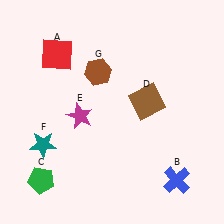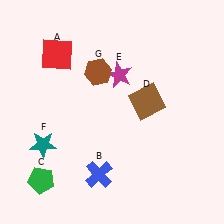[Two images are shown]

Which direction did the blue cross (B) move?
The blue cross (B) moved left.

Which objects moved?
The objects that moved are: the blue cross (B), the magenta star (E).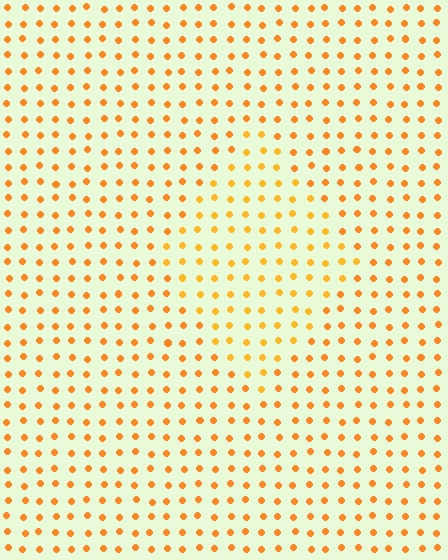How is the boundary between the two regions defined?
The boundary is defined purely by a slight shift in hue (about 14 degrees). Spacing, size, and orientation are identical on both sides.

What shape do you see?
I see a diamond.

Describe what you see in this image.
The image is filled with small orange elements in a uniform arrangement. A diamond-shaped region is visible where the elements are tinted to a slightly different hue, forming a subtle color boundary.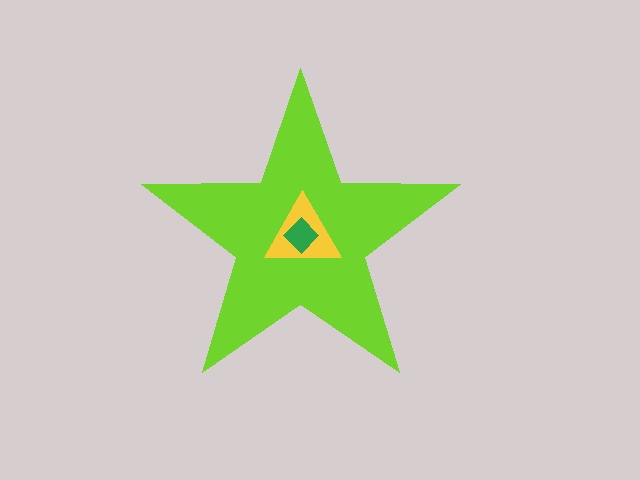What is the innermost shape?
The green diamond.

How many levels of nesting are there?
3.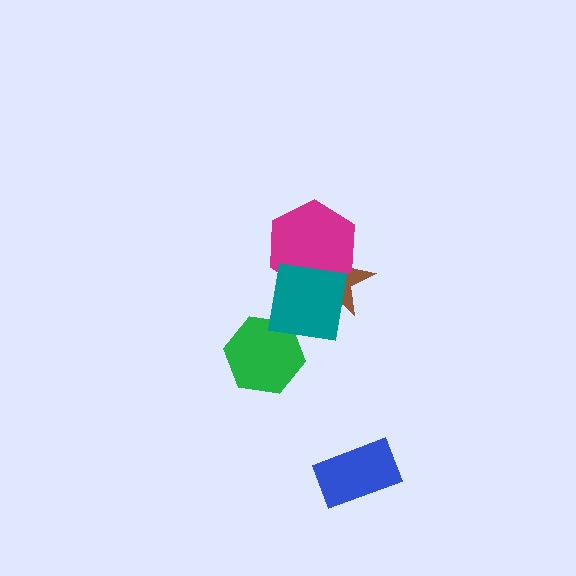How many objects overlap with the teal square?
3 objects overlap with the teal square.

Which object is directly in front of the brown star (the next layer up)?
The magenta hexagon is directly in front of the brown star.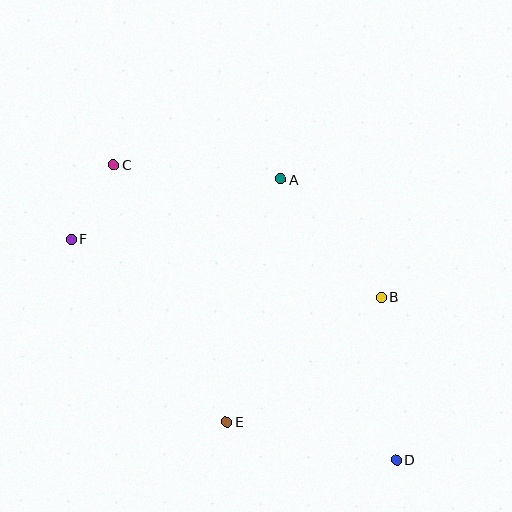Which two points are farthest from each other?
Points C and D are farthest from each other.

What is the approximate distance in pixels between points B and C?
The distance between B and C is approximately 299 pixels.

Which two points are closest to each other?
Points C and F are closest to each other.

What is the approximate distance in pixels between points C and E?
The distance between C and E is approximately 281 pixels.